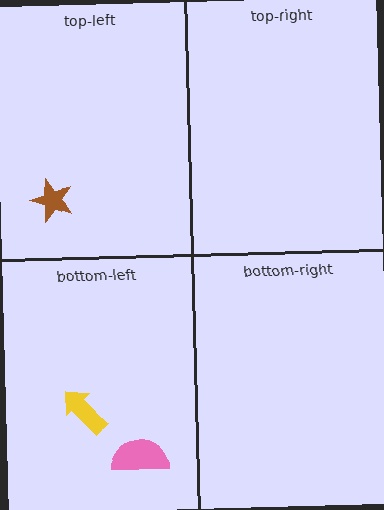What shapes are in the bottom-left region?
The yellow arrow, the pink semicircle.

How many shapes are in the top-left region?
1.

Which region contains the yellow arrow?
The bottom-left region.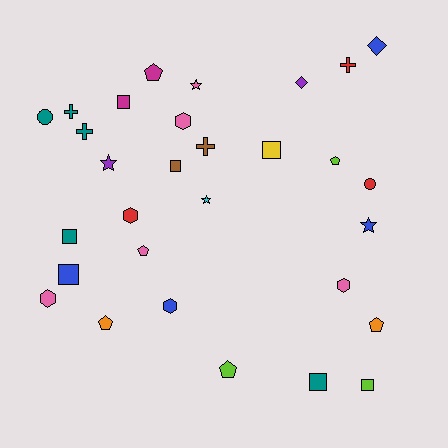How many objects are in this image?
There are 30 objects.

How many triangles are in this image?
There are no triangles.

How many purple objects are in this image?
There are 2 purple objects.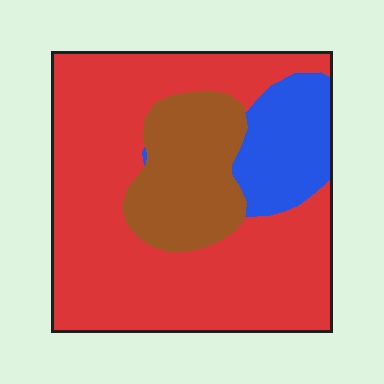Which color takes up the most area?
Red, at roughly 65%.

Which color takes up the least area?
Blue, at roughly 15%.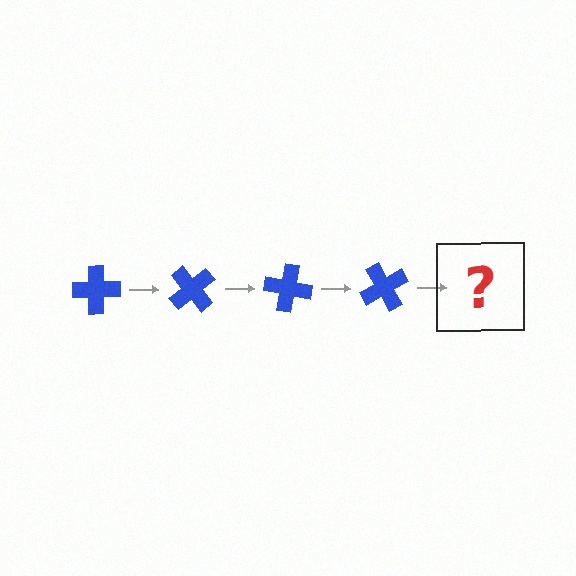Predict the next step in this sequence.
The next step is a blue cross rotated 200 degrees.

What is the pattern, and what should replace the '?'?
The pattern is that the cross rotates 50 degrees each step. The '?' should be a blue cross rotated 200 degrees.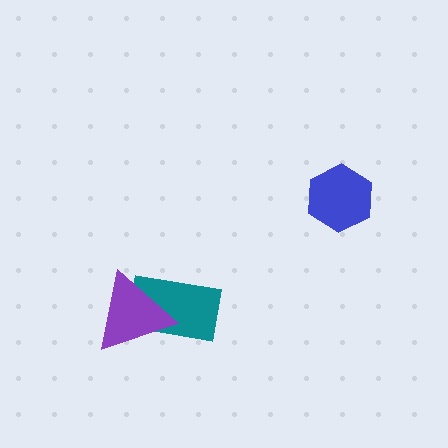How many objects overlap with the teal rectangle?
1 object overlaps with the teal rectangle.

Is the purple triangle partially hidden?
No, no other shape covers it.